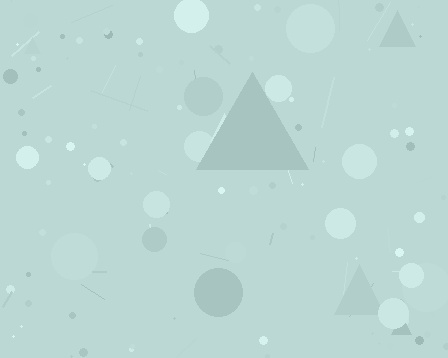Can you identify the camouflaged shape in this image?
The camouflaged shape is a triangle.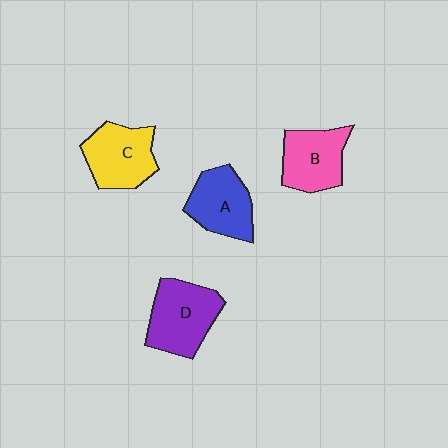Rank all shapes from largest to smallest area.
From largest to smallest: D (purple), C (yellow), B (pink), A (blue).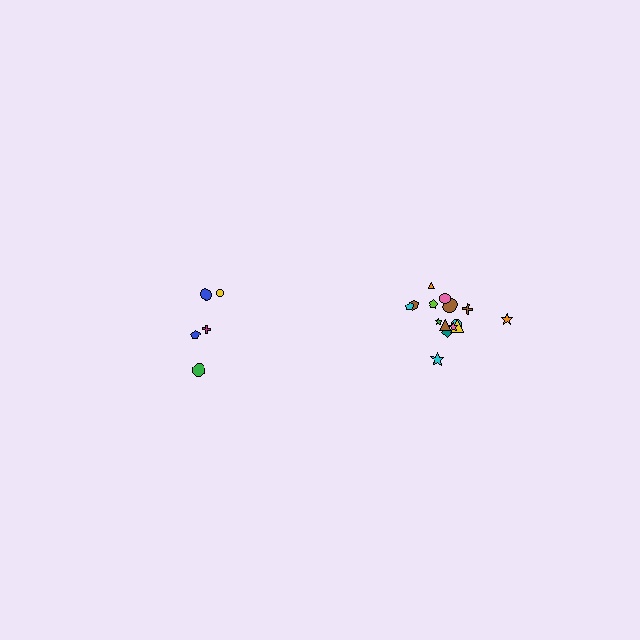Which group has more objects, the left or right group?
The right group.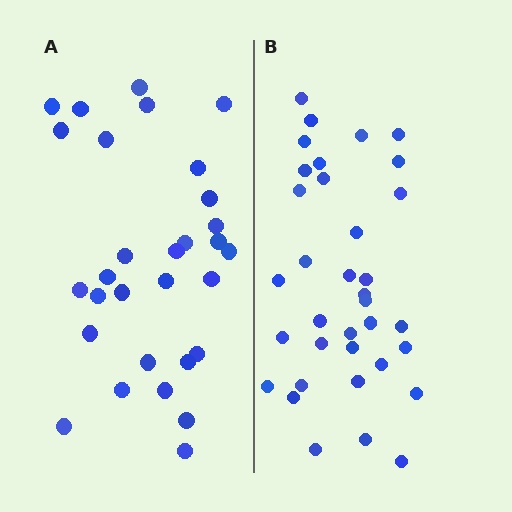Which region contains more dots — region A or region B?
Region B (the right region) has more dots.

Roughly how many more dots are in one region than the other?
Region B has about 5 more dots than region A.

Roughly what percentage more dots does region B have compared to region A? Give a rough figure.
About 15% more.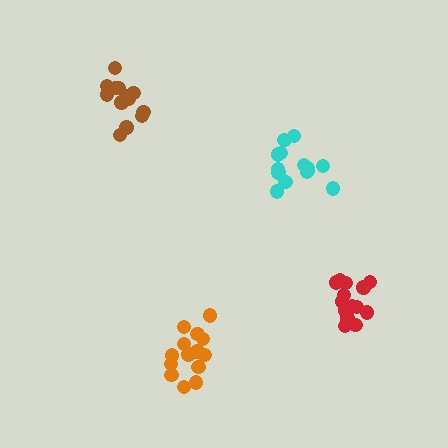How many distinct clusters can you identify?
There are 4 distinct clusters.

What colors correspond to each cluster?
The clusters are colored: orange, red, cyan, brown.